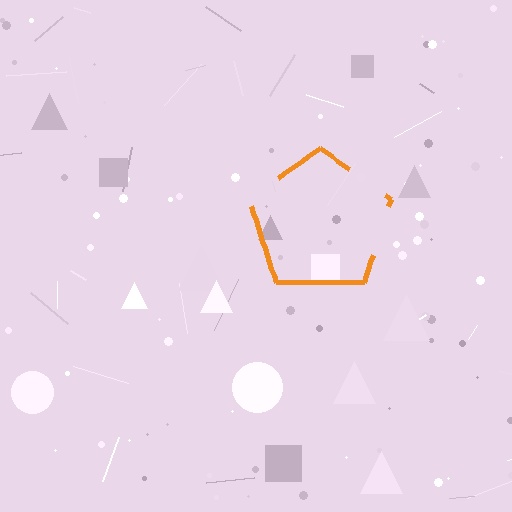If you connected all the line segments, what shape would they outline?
They would outline a pentagon.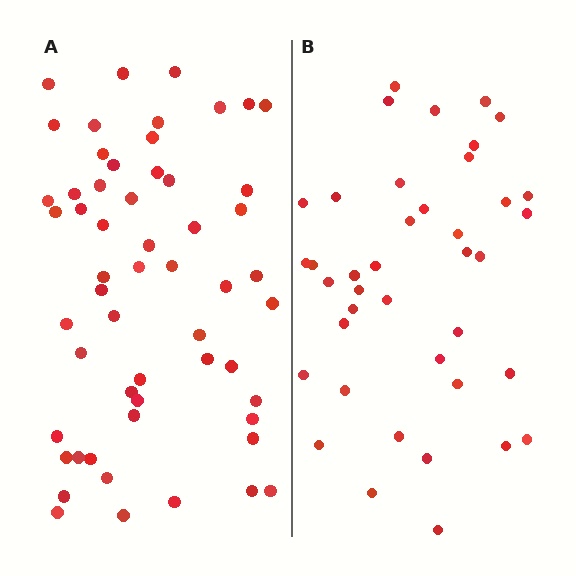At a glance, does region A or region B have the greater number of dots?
Region A (the left region) has more dots.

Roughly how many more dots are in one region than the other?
Region A has approximately 15 more dots than region B.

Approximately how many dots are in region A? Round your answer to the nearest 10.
About 60 dots. (The exact count is 56, which rounds to 60.)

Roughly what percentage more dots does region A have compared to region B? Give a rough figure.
About 40% more.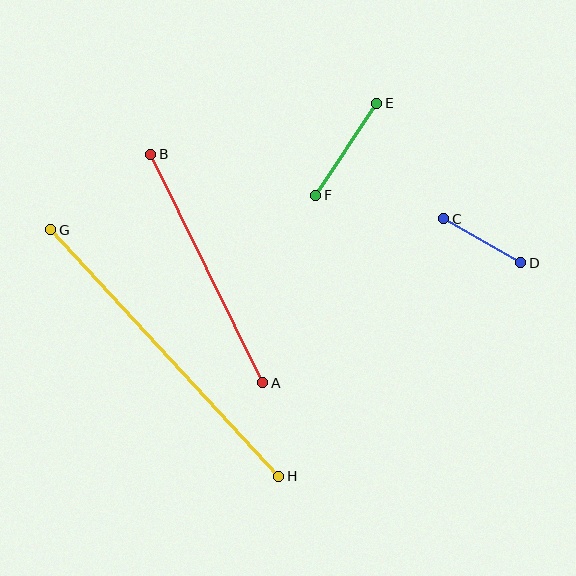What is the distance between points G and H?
The distance is approximately 336 pixels.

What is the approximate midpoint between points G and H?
The midpoint is at approximately (165, 353) pixels.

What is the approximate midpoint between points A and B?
The midpoint is at approximately (207, 269) pixels.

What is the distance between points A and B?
The distance is approximately 254 pixels.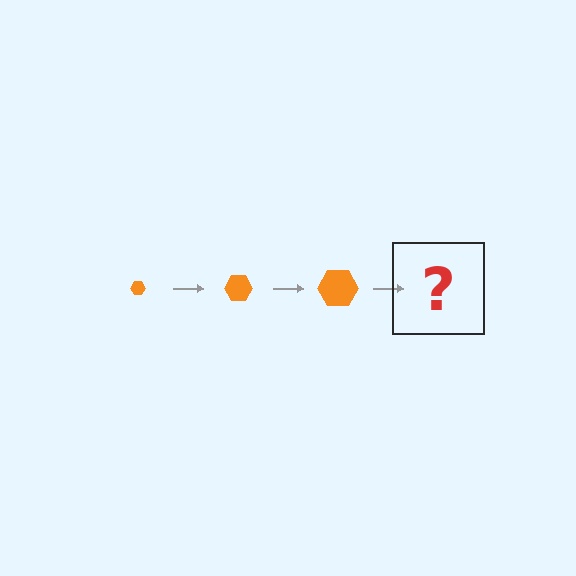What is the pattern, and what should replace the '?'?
The pattern is that the hexagon gets progressively larger each step. The '?' should be an orange hexagon, larger than the previous one.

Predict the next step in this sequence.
The next step is an orange hexagon, larger than the previous one.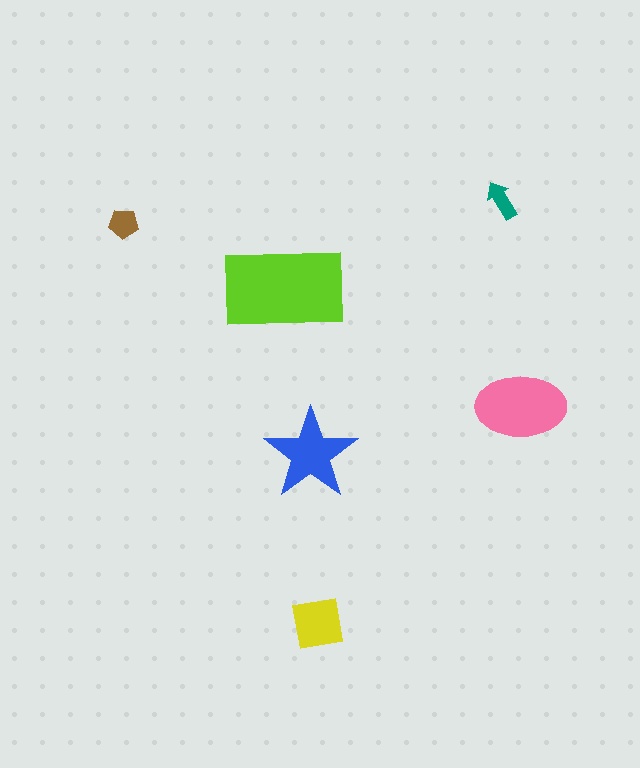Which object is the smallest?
The teal arrow.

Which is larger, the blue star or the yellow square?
The blue star.